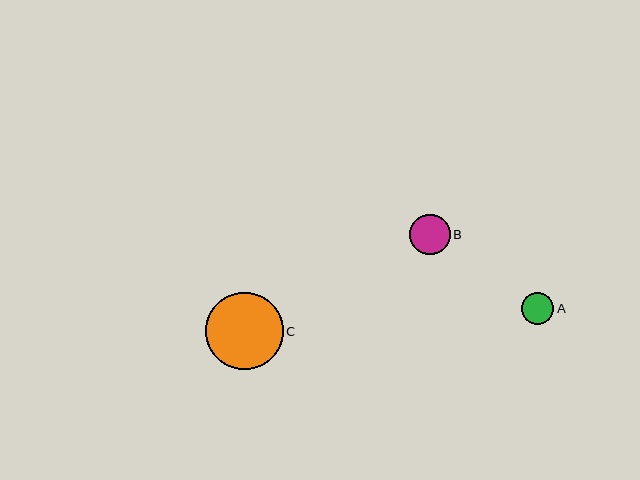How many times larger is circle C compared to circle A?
Circle C is approximately 2.5 times the size of circle A.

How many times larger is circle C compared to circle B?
Circle C is approximately 1.9 times the size of circle B.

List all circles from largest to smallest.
From largest to smallest: C, B, A.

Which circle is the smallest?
Circle A is the smallest with a size of approximately 32 pixels.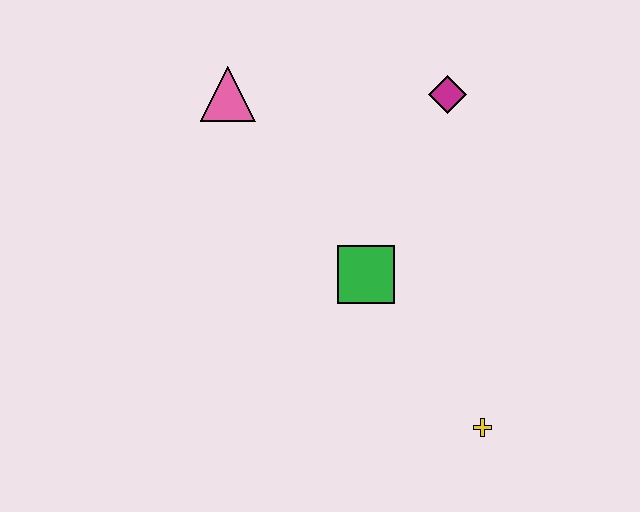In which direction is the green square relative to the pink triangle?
The green square is below the pink triangle.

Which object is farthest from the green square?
The pink triangle is farthest from the green square.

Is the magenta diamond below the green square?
No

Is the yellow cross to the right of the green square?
Yes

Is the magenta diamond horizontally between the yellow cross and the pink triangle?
Yes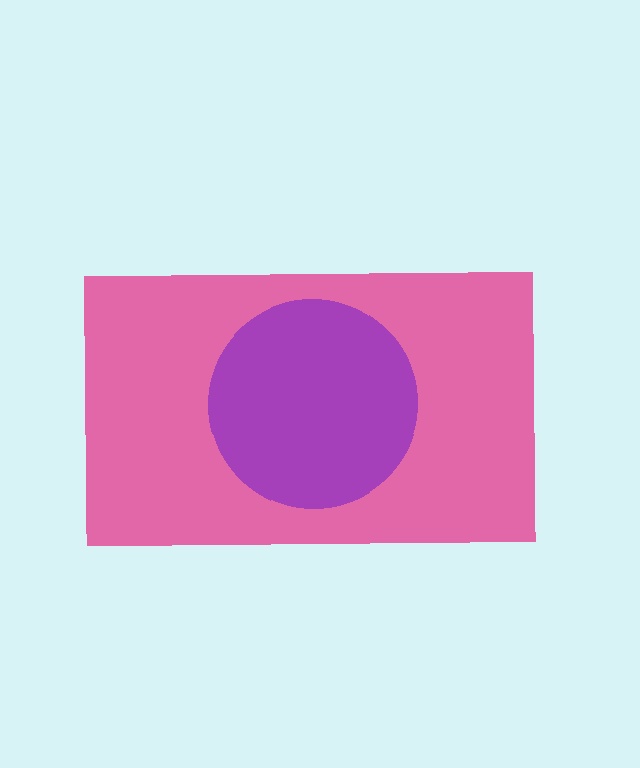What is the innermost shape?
The purple circle.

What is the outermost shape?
The pink rectangle.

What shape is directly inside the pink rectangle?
The purple circle.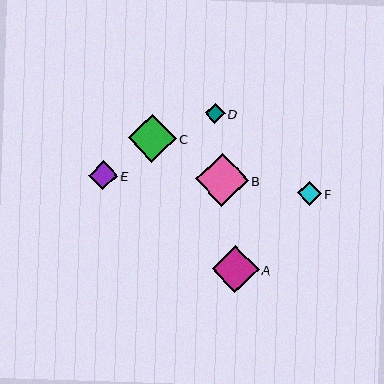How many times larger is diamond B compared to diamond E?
Diamond B is approximately 1.8 times the size of diamond E.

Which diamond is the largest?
Diamond B is the largest with a size of approximately 53 pixels.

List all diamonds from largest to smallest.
From largest to smallest: B, C, A, E, F, D.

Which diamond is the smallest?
Diamond D is the smallest with a size of approximately 20 pixels.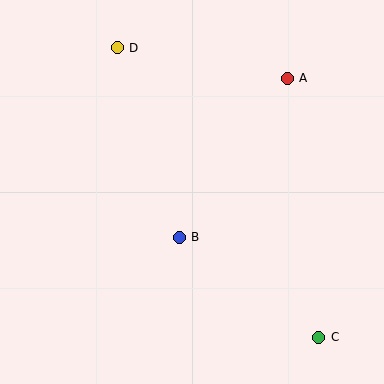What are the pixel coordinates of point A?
Point A is at (287, 78).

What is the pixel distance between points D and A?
The distance between D and A is 172 pixels.